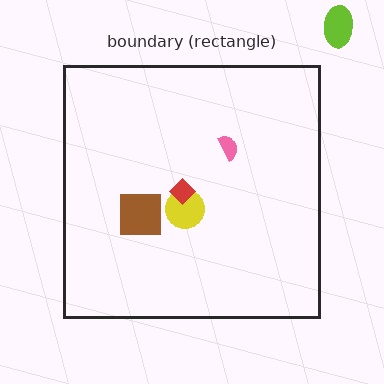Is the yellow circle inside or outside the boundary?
Inside.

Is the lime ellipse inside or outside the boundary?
Outside.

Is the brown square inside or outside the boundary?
Inside.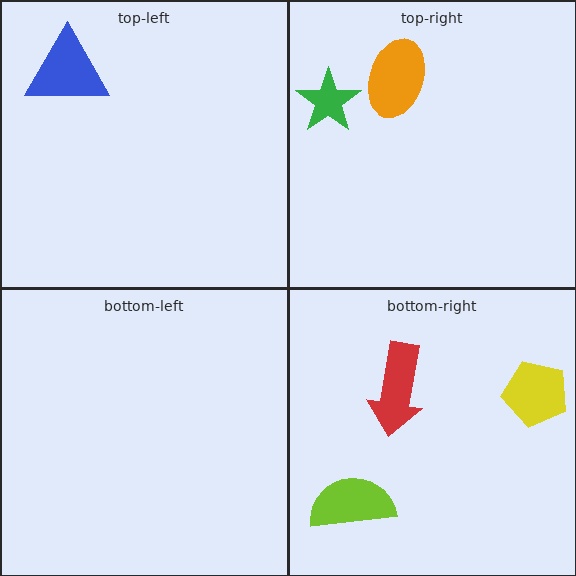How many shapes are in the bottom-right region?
3.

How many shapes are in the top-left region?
1.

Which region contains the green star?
The top-right region.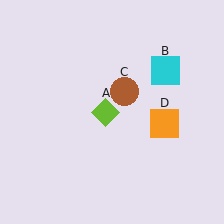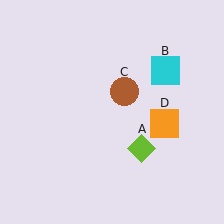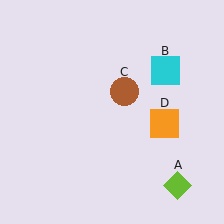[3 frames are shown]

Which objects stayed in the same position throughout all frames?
Cyan square (object B) and brown circle (object C) and orange square (object D) remained stationary.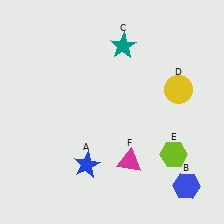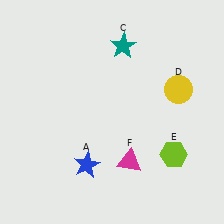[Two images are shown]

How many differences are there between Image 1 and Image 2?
There is 1 difference between the two images.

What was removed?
The blue hexagon (B) was removed in Image 2.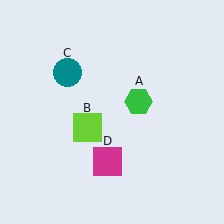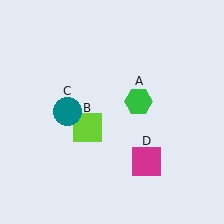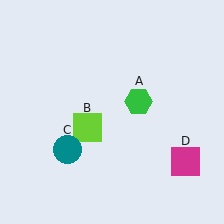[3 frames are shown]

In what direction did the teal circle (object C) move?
The teal circle (object C) moved down.